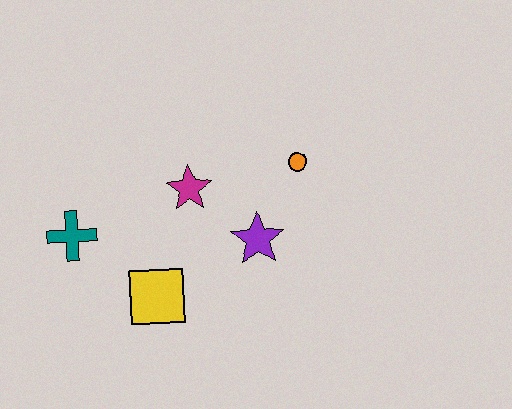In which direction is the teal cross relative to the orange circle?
The teal cross is to the left of the orange circle.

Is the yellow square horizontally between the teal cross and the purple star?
Yes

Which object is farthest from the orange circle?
The teal cross is farthest from the orange circle.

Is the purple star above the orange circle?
No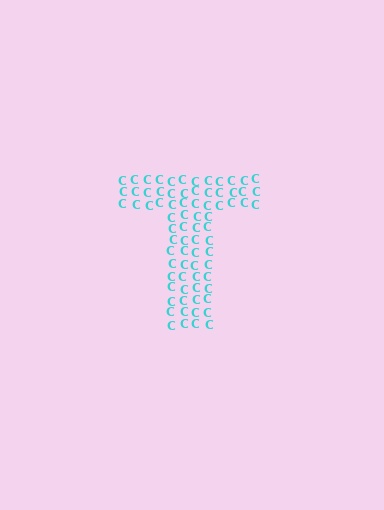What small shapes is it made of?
It is made of small letter C's.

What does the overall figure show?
The overall figure shows the letter T.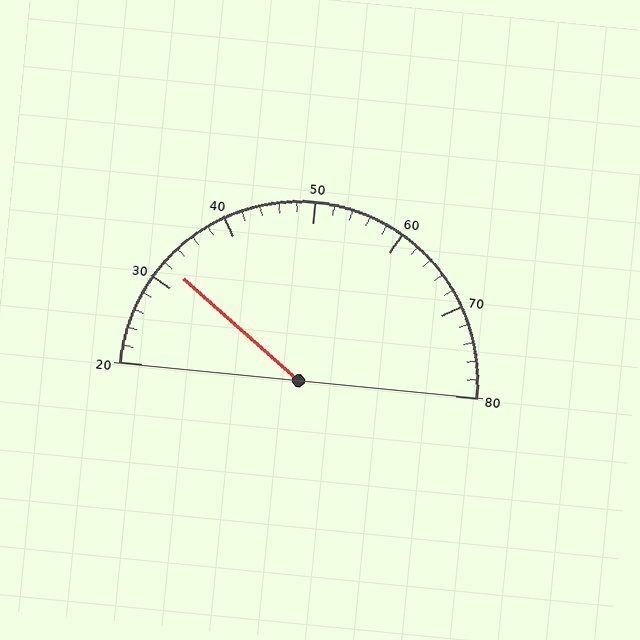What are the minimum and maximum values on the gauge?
The gauge ranges from 20 to 80.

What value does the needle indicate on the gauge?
The needle indicates approximately 32.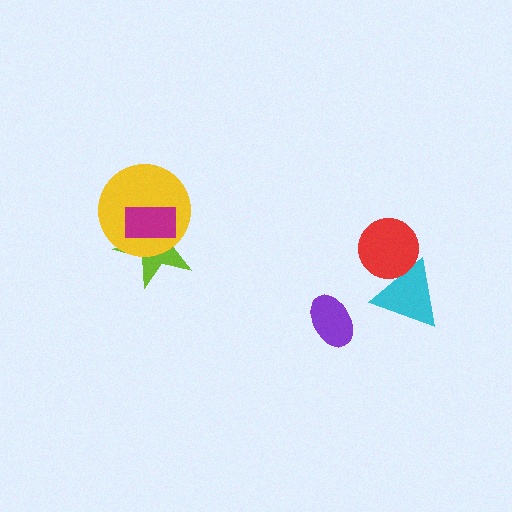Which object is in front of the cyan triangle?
The red circle is in front of the cyan triangle.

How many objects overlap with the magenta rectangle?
2 objects overlap with the magenta rectangle.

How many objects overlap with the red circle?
1 object overlaps with the red circle.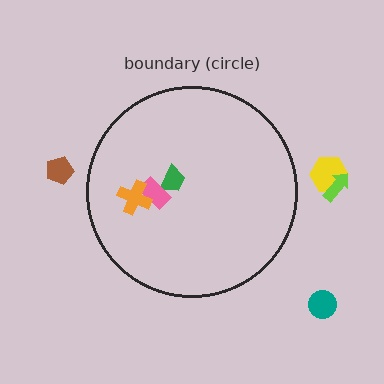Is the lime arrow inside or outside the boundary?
Outside.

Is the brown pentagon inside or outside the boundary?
Outside.